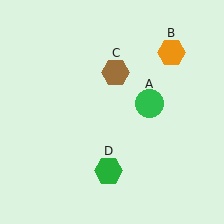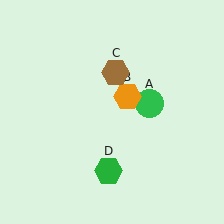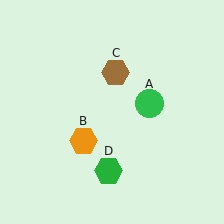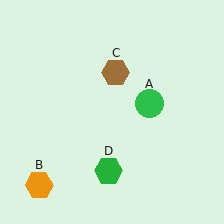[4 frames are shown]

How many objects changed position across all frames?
1 object changed position: orange hexagon (object B).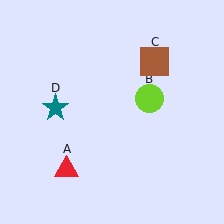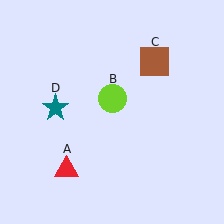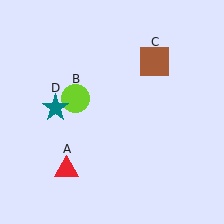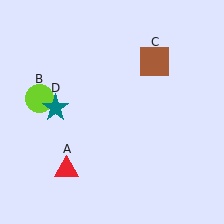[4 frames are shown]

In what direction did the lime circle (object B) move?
The lime circle (object B) moved left.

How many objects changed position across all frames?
1 object changed position: lime circle (object B).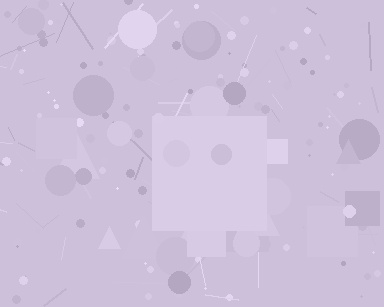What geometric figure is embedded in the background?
A square is embedded in the background.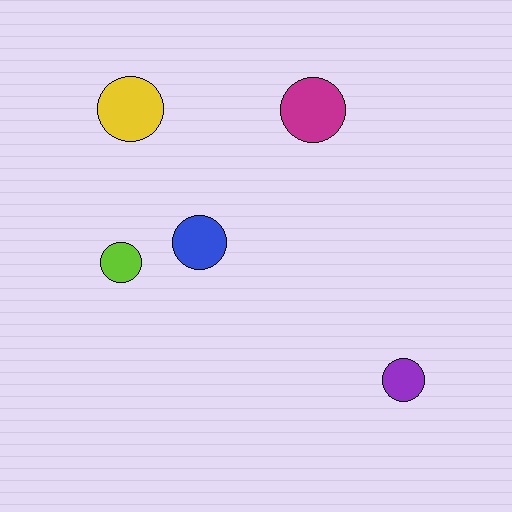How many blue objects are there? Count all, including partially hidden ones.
There is 1 blue object.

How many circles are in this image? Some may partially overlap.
There are 5 circles.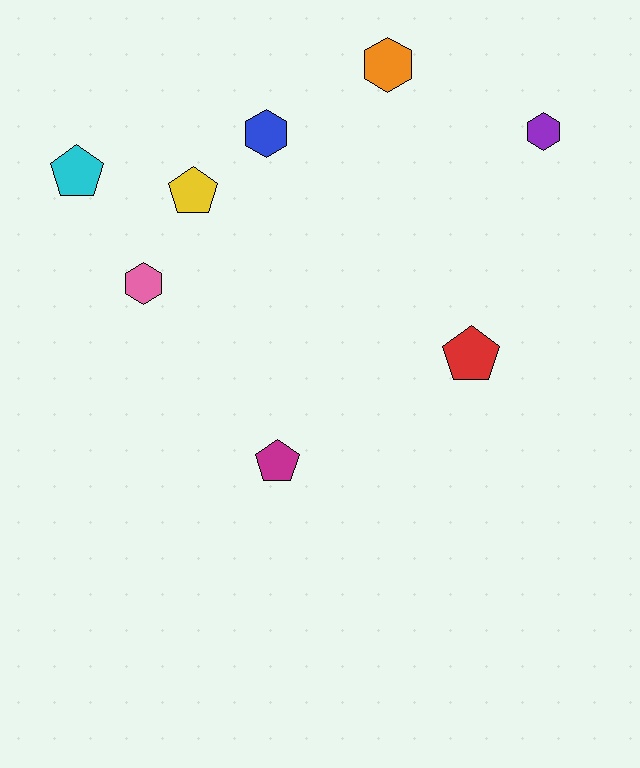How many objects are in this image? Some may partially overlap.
There are 8 objects.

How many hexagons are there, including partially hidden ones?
There are 4 hexagons.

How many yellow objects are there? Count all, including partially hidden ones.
There is 1 yellow object.